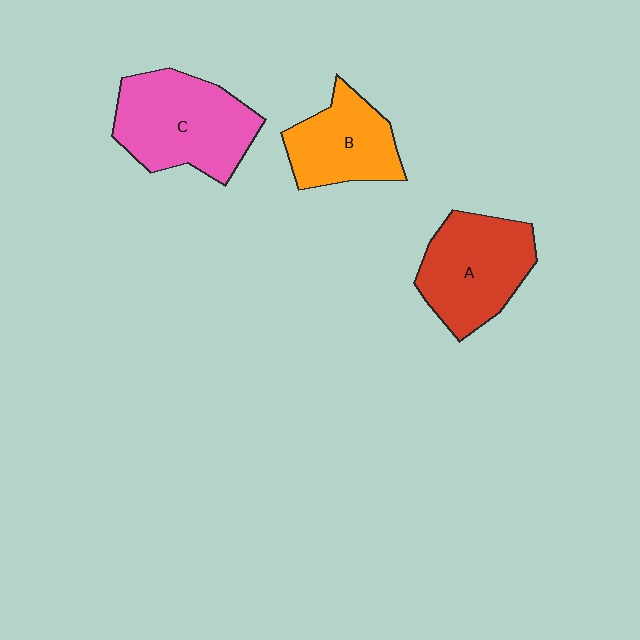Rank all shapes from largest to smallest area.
From largest to smallest: C (pink), A (red), B (orange).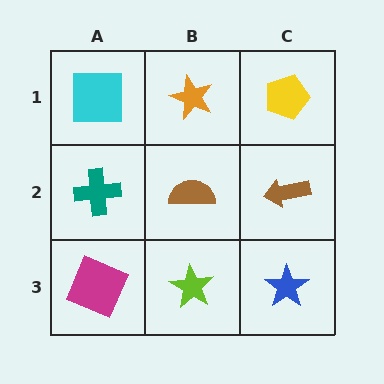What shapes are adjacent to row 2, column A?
A cyan square (row 1, column A), a magenta square (row 3, column A), a brown semicircle (row 2, column B).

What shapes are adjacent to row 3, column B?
A brown semicircle (row 2, column B), a magenta square (row 3, column A), a blue star (row 3, column C).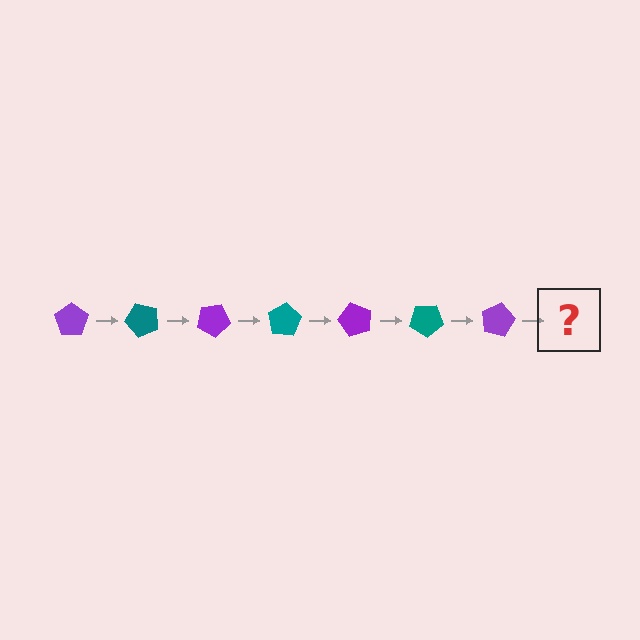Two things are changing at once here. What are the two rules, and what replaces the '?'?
The two rules are that it rotates 50 degrees each step and the color cycles through purple and teal. The '?' should be a teal pentagon, rotated 350 degrees from the start.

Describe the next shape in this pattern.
It should be a teal pentagon, rotated 350 degrees from the start.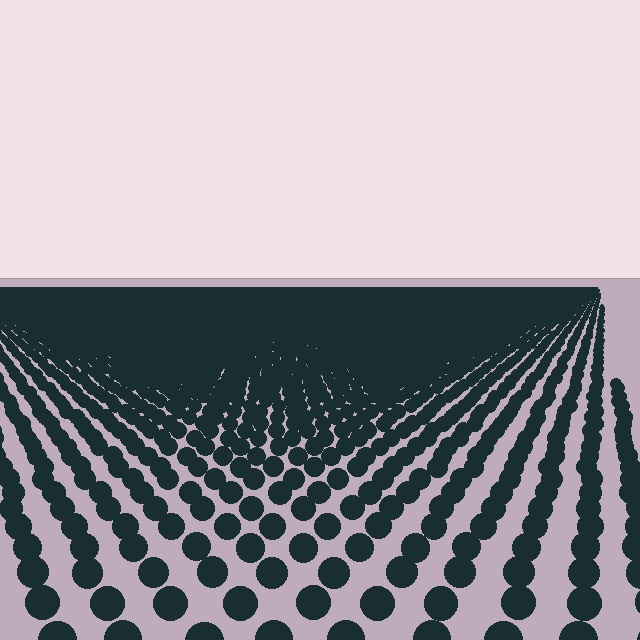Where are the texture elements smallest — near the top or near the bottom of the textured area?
Near the top.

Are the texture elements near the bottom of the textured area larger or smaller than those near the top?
Larger. Near the bottom, elements are closer to the viewer and appear at a bigger on-screen size.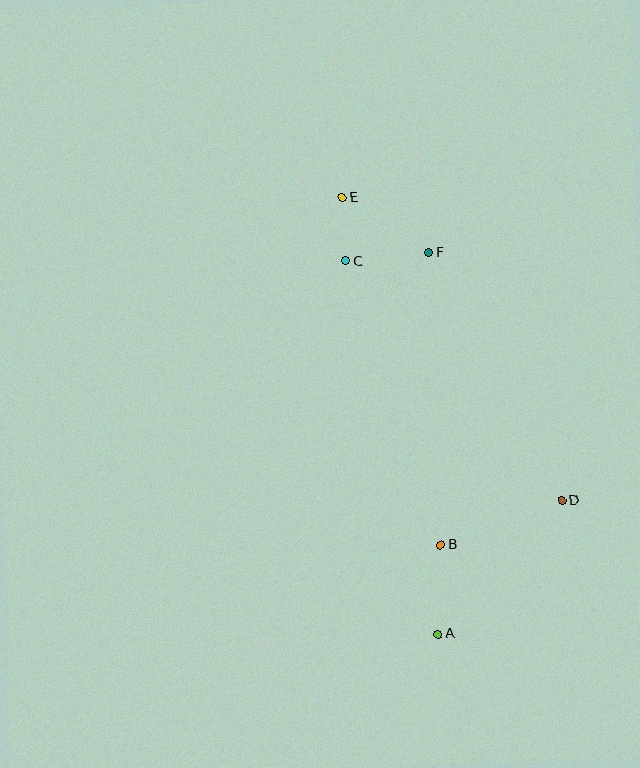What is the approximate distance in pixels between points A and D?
The distance between A and D is approximately 182 pixels.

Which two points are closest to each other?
Points C and E are closest to each other.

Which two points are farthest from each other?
Points A and E are farthest from each other.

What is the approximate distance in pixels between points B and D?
The distance between B and D is approximately 129 pixels.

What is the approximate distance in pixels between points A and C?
The distance between A and C is approximately 384 pixels.